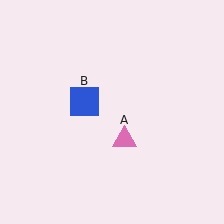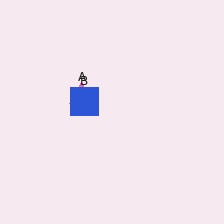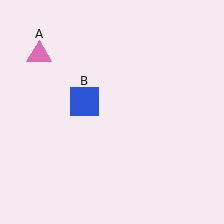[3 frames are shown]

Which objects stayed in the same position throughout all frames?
Blue square (object B) remained stationary.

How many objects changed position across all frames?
1 object changed position: pink triangle (object A).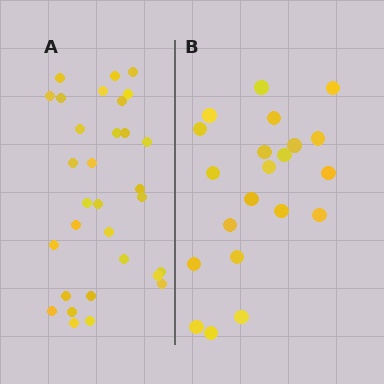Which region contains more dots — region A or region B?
Region A (the left region) has more dots.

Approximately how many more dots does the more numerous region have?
Region A has roughly 10 or so more dots than region B.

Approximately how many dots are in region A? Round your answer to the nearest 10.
About 30 dots. (The exact count is 31, which rounds to 30.)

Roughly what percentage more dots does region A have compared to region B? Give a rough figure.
About 50% more.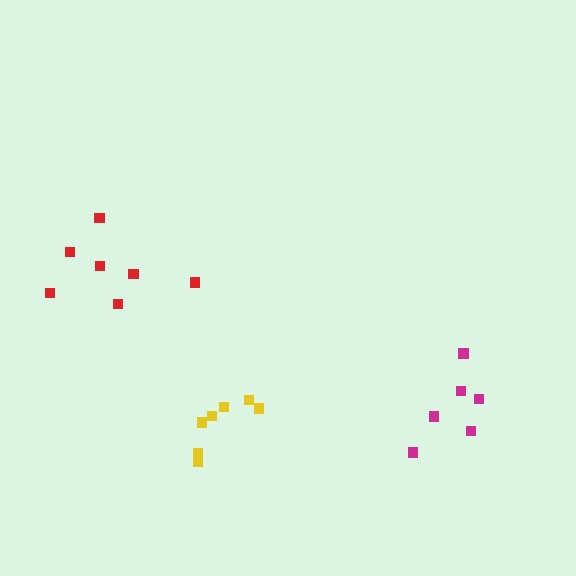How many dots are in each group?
Group 1: 7 dots, Group 2: 7 dots, Group 3: 6 dots (20 total).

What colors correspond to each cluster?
The clusters are colored: red, yellow, magenta.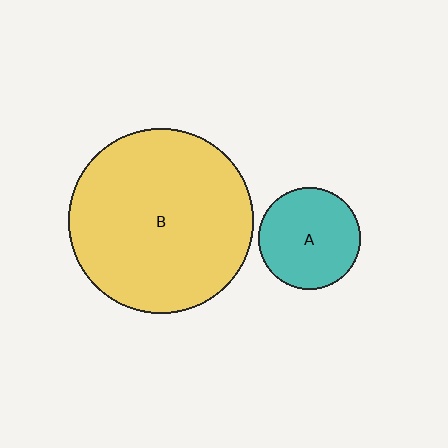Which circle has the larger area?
Circle B (yellow).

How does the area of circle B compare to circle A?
Approximately 3.3 times.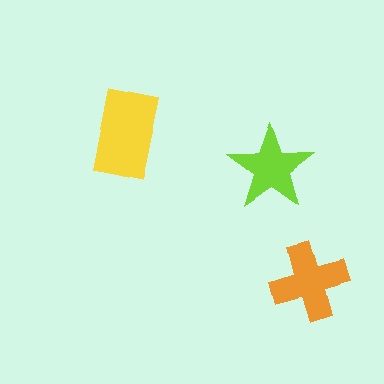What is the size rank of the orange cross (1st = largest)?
2nd.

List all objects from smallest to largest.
The lime star, the orange cross, the yellow rectangle.